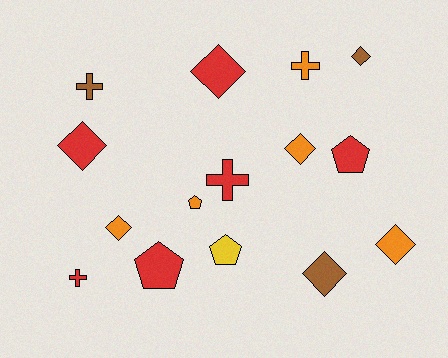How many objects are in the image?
There are 15 objects.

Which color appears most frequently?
Red, with 6 objects.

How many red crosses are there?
There are 2 red crosses.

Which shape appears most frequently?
Diamond, with 7 objects.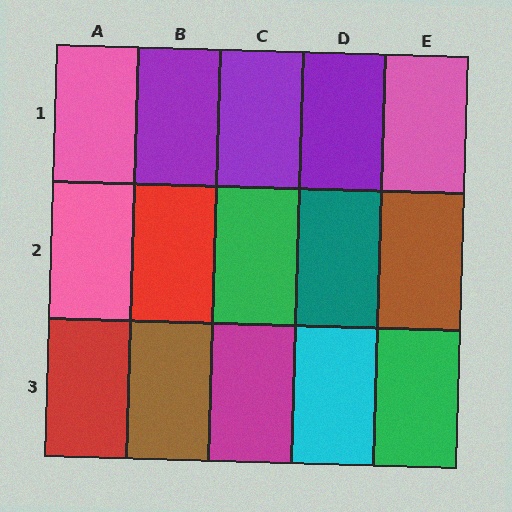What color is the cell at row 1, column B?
Purple.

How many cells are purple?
3 cells are purple.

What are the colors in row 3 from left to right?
Red, brown, magenta, cyan, green.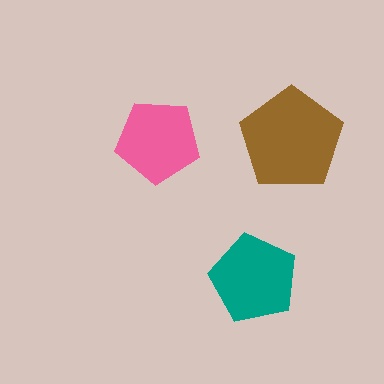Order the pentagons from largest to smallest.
the brown one, the teal one, the pink one.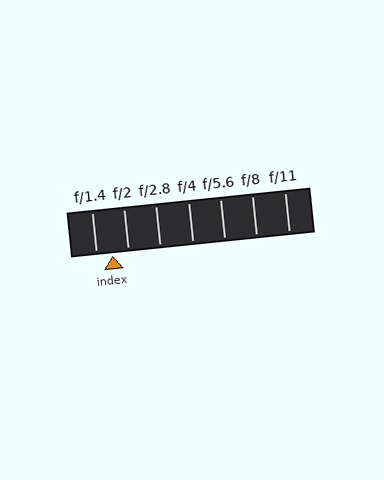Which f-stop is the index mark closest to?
The index mark is closest to f/2.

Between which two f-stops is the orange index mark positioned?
The index mark is between f/1.4 and f/2.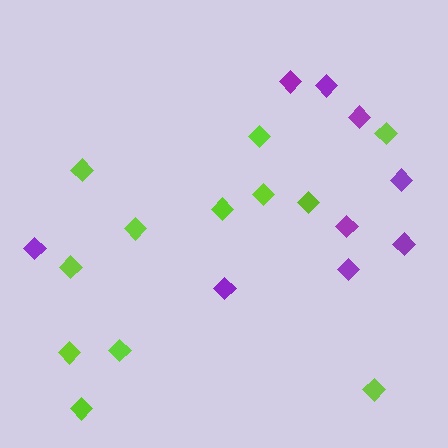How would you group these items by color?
There are 2 groups: one group of lime diamonds (12) and one group of purple diamonds (9).